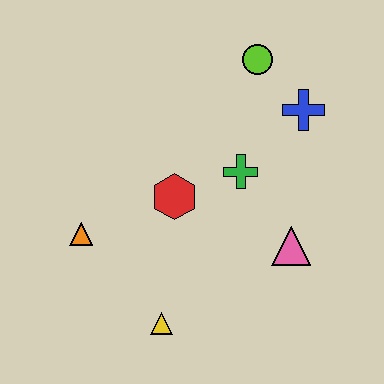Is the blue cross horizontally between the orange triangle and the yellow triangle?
No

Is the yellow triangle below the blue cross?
Yes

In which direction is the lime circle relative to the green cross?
The lime circle is above the green cross.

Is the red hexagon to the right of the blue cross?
No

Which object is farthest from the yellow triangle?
The lime circle is farthest from the yellow triangle.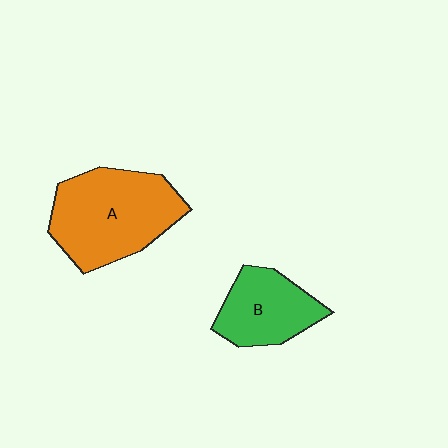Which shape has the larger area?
Shape A (orange).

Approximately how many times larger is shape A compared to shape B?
Approximately 1.6 times.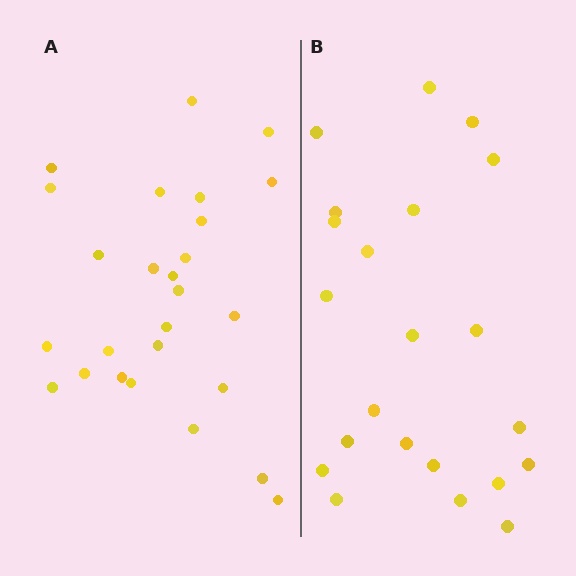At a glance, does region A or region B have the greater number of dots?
Region A (the left region) has more dots.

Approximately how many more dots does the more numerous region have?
Region A has about 4 more dots than region B.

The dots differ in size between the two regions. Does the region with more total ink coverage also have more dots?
No. Region B has more total ink coverage because its dots are larger, but region A actually contains more individual dots. Total area can be misleading — the number of items is what matters here.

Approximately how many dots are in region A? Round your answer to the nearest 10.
About 30 dots. (The exact count is 26, which rounds to 30.)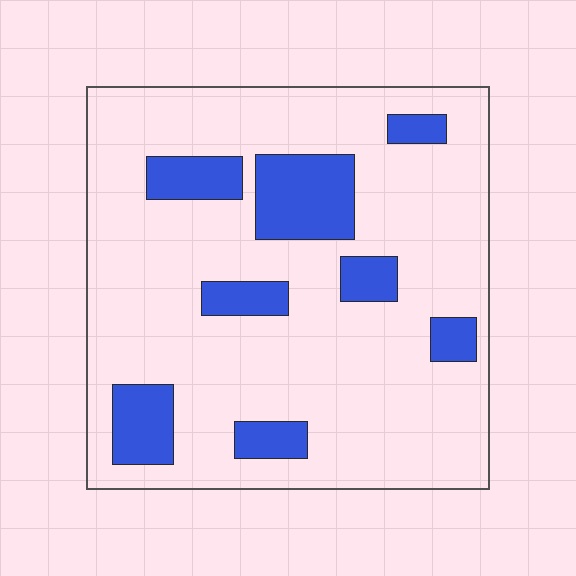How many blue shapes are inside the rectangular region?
8.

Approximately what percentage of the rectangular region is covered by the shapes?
Approximately 20%.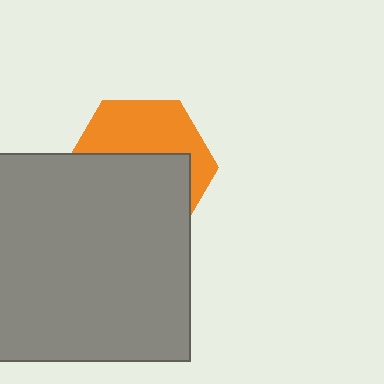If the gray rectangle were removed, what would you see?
You would see the complete orange hexagon.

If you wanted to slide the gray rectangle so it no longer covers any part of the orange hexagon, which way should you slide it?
Slide it down — that is the most direct way to separate the two shapes.